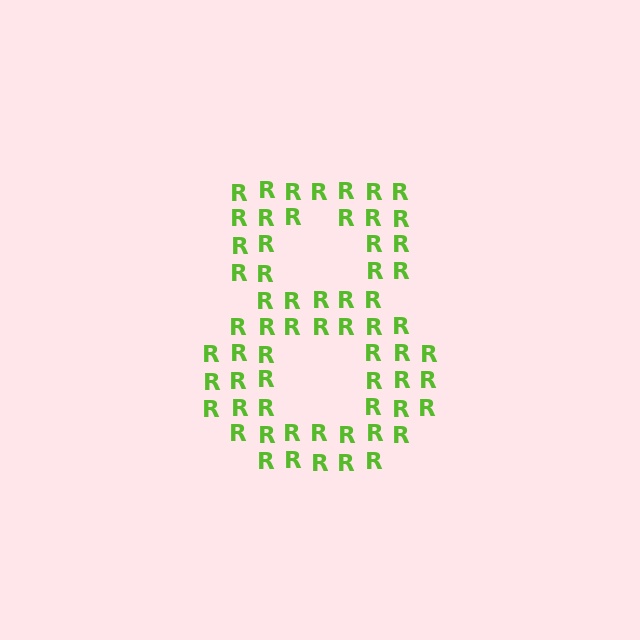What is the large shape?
The large shape is the digit 8.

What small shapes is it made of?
It is made of small letter R's.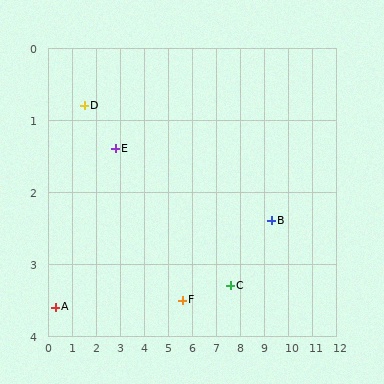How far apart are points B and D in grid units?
Points B and D are about 8.0 grid units apart.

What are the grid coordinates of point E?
Point E is at approximately (2.8, 1.4).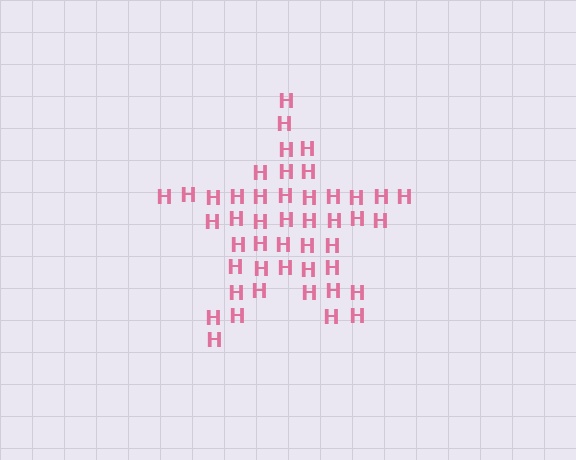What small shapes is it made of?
It is made of small letter H's.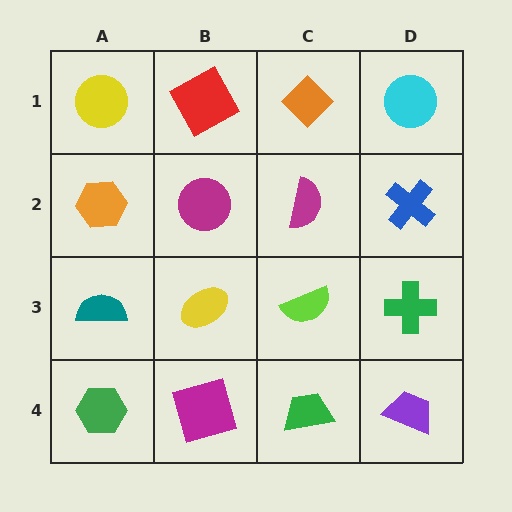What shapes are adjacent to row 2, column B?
A red square (row 1, column B), a yellow ellipse (row 3, column B), an orange hexagon (row 2, column A), a magenta semicircle (row 2, column C).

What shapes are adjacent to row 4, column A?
A teal semicircle (row 3, column A), a magenta square (row 4, column B).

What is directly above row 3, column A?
An orange hexagon.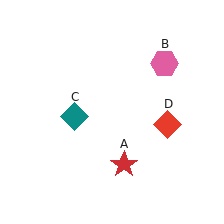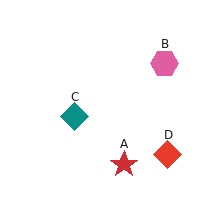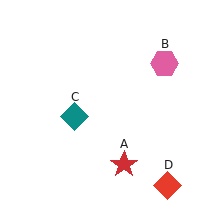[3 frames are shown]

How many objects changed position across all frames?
1 object changed position: red diamond (object D).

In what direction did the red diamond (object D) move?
The red diamond (object D) moved down.